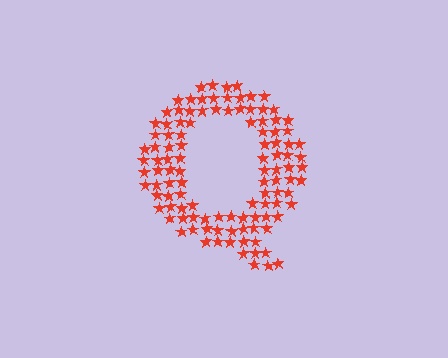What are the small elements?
The small elements are stars.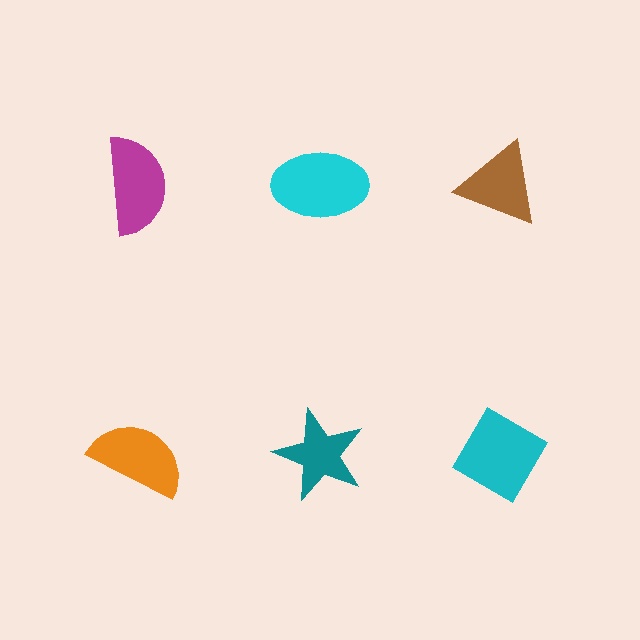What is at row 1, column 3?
A brown triangle.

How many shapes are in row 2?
3 shapes.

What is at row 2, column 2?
A teal star.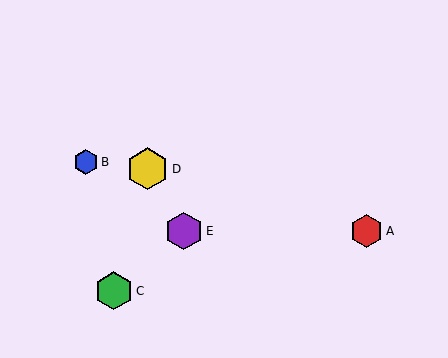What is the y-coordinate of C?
Object C is at y≈291.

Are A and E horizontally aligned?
Yes, both are at y≈231.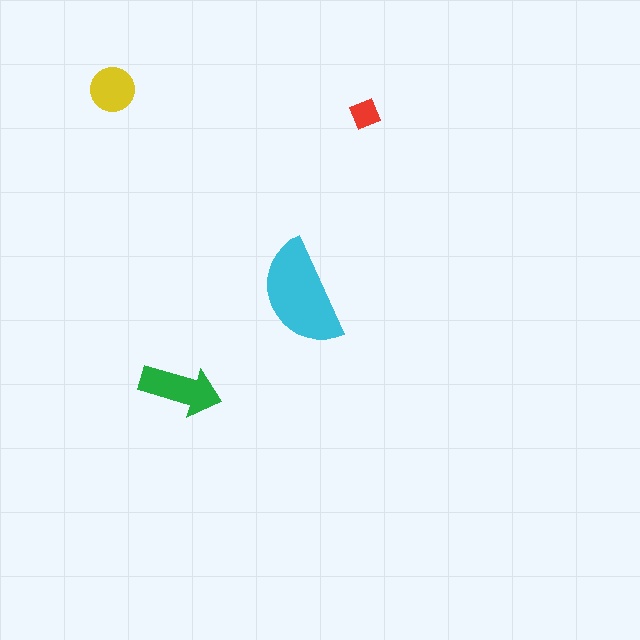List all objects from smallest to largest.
The red diamond, the yellow circle, the green arrow, the cyan semicircle.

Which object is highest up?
The yellow circle is topmost.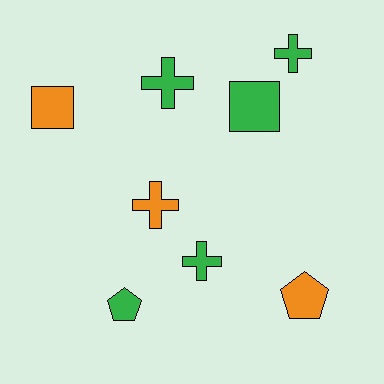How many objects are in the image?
There are 8 objects.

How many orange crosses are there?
There is 1 orange cross.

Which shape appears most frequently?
Cross, with 4 objects.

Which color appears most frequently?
Green, with 5 objects.